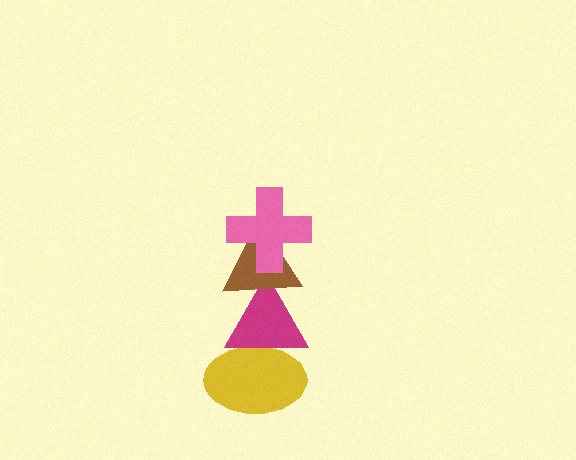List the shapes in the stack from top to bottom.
From top to bottom: the pink cross, the brown triangle, the magenta triangle, the yellow ellipse.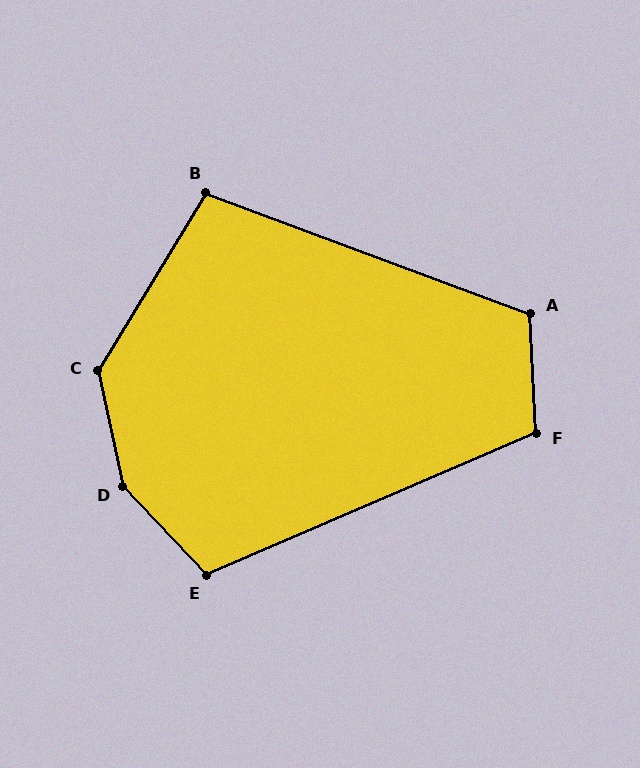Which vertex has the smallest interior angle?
B, at approximately 101 degrees.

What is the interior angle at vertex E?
Approximately 110 degrees (obtuse).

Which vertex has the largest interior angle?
D, at approximately 149 degrees.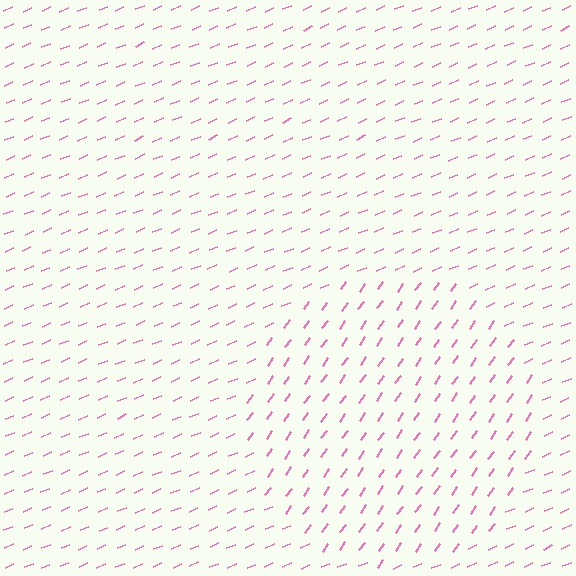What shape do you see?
I see a circle.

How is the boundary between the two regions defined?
The boundary is defined purely by a change in line orientation (approximately 31 degrees difference). All lines are the same color and thickness.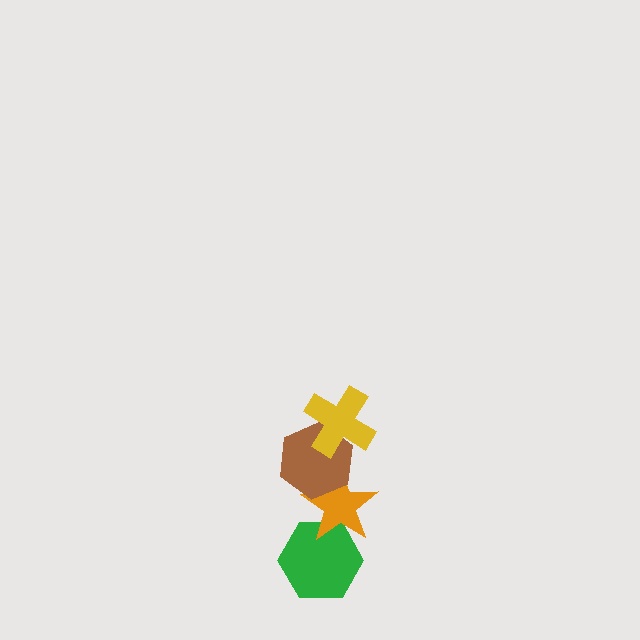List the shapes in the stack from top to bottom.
From top to bottom: the yellow cross, the brown hexagon, the orange star, the green hexagon.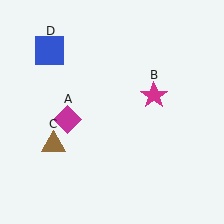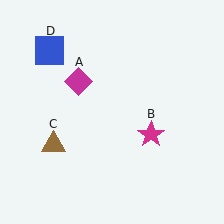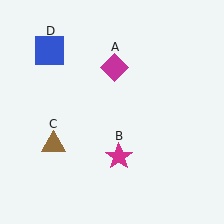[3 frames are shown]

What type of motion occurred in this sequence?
The magenta diamond (object A), magenta star (object B) rotated clockwise around the center of the scene.